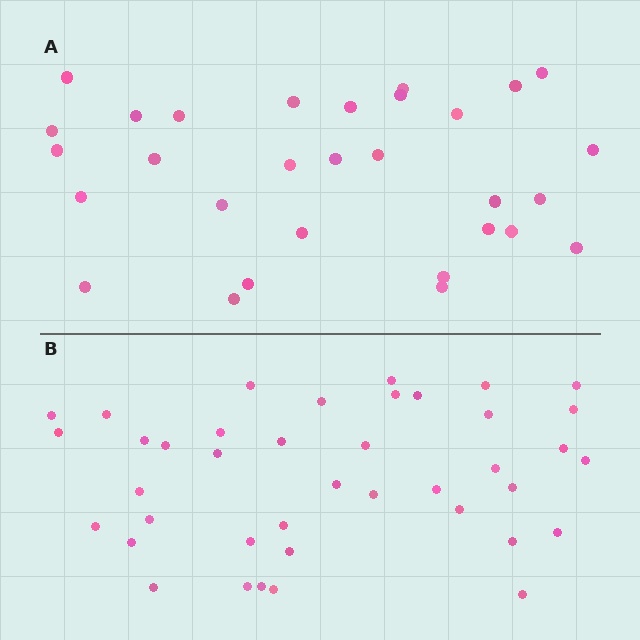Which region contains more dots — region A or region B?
Region B (the bottom region) has more dots.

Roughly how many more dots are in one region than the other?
Region B has roughly 10 or so more dots than region A.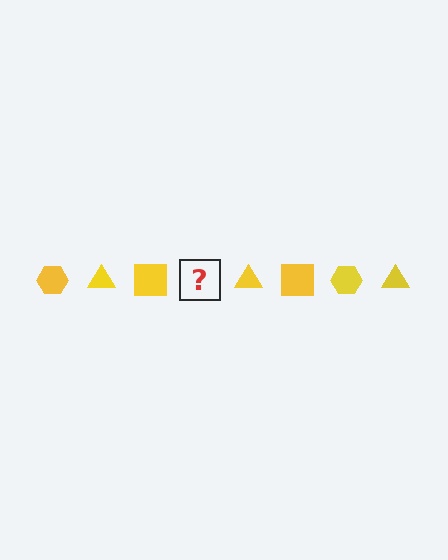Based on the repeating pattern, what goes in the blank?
The blank should be a yellow hexagon.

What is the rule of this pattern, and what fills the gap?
The rule is that the pattern cycles through hexagon, triangle, square shapes in yellow. The gap should be filled with a yellow hexagon.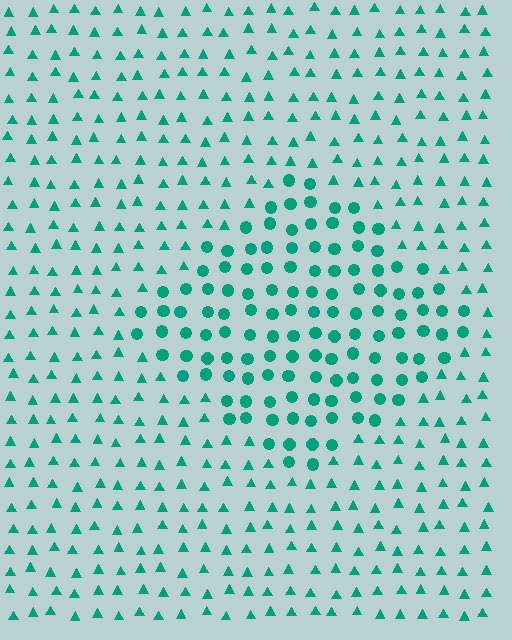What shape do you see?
I see a diamond.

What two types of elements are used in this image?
The image uses circles inside the diamond region and triangles outside it.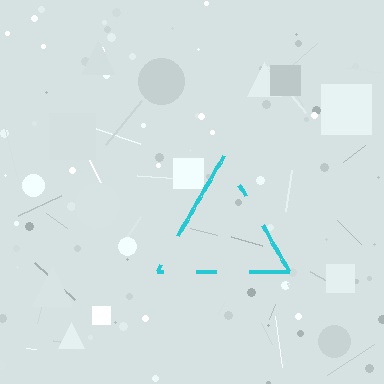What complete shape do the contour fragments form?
The contour fragments form a triangle.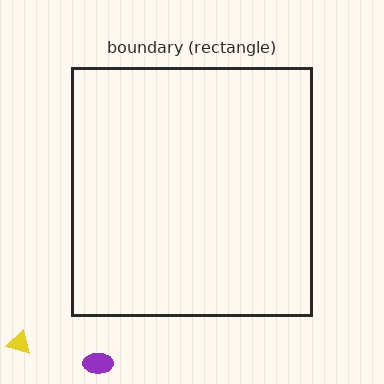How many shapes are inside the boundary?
0 inside, 2 outside.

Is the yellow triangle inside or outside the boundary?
Outside.